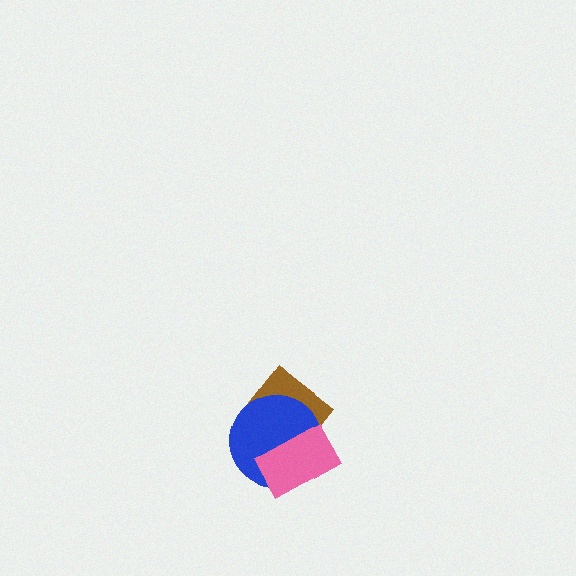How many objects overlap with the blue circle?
2 objects overlap with the blue circle.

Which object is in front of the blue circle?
The pink rectangle is in front of the blue circle.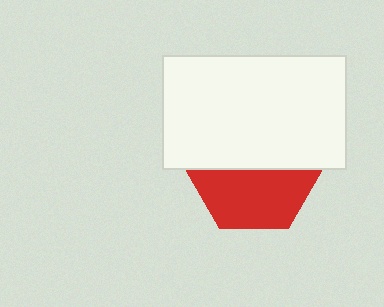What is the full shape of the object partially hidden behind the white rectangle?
The partially hidden object is a red hexagon.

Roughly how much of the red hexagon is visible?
About half of it is visible (roughly 50%).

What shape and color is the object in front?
The object in front is a white rectangle.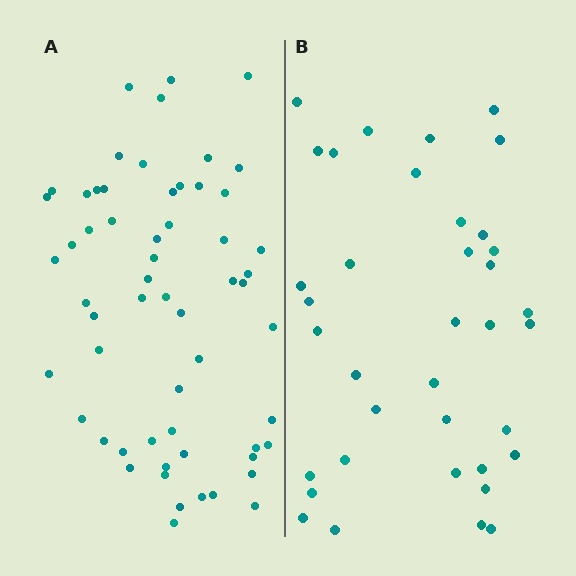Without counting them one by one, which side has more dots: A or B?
Region A (the left region) has more dots.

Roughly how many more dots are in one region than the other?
Region A has approximately 20 more dots than region B.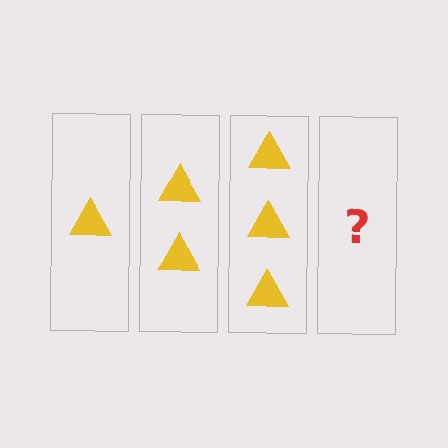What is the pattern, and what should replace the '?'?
The pattern is that each step adds one more triangle. The '?' should be 4 triangles.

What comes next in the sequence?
The next element should be 4 triangles.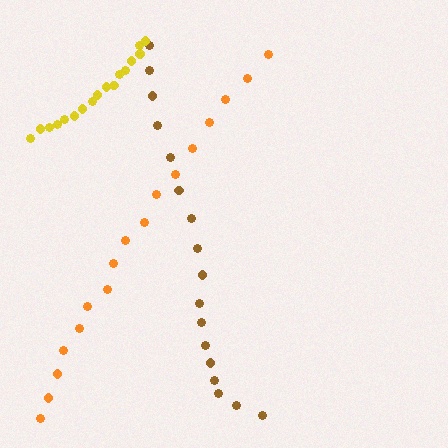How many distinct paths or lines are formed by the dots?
There are 3 distinct paths.